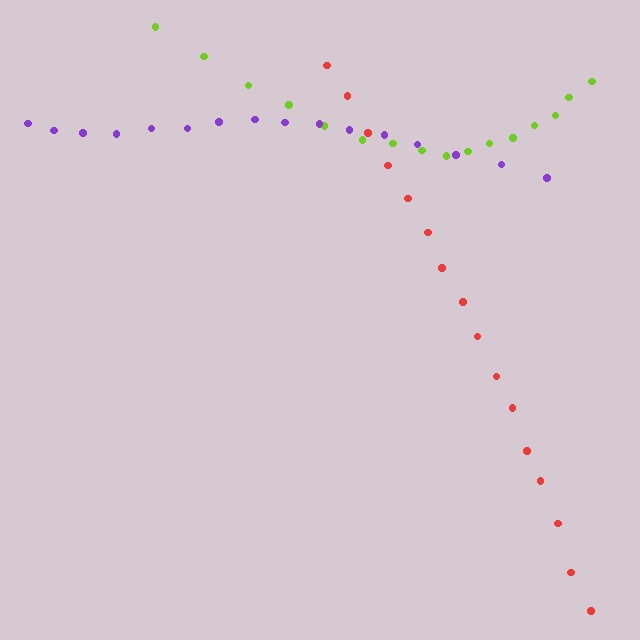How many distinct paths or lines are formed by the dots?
There are 3 distinct paths.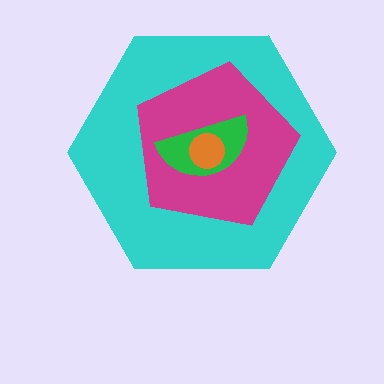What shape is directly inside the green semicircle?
The orange circle.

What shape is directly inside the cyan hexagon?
The magenta pentagon.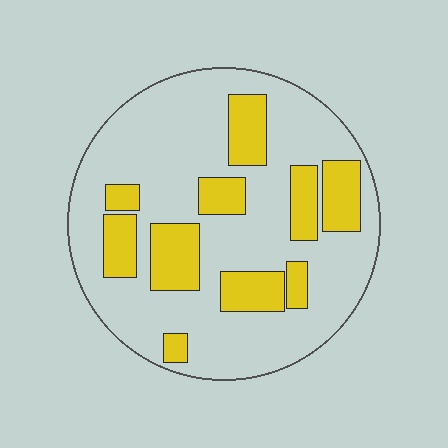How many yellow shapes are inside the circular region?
10.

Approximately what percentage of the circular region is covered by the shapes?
Approximately 25%.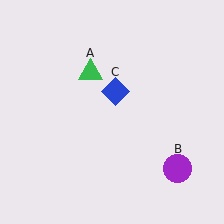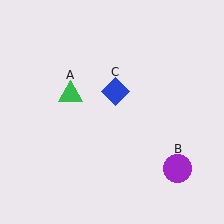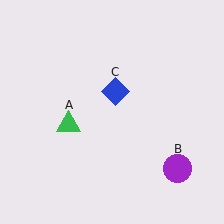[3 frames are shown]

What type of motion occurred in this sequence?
The green triangle (object A) rotated counterclockwise around the center of the scene.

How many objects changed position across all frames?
1 object changed position: green triangle (object A).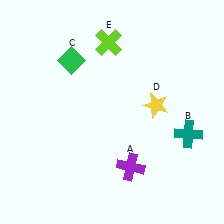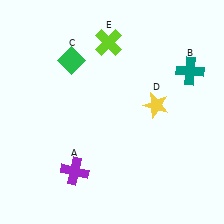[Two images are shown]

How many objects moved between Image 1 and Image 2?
2 objects moved between the two images.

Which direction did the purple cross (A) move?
The purple cross (A) moved left.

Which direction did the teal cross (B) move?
The teal cross (B) moved up.